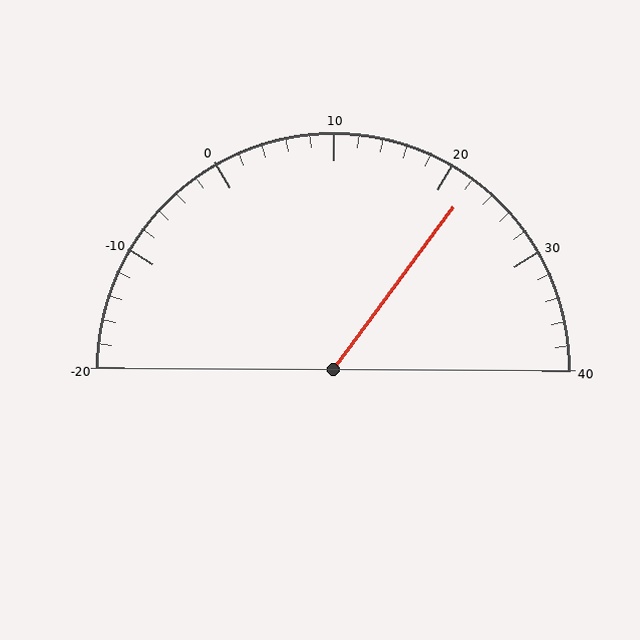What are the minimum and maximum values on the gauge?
The gauge ranges from -20 to 40.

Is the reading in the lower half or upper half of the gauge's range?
The reading is in the upper half of the range (-20 to 40).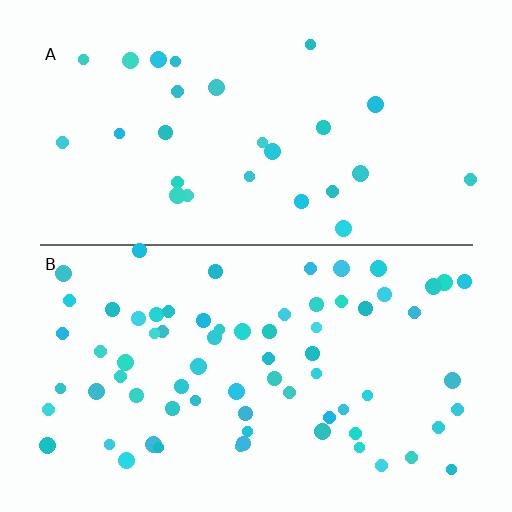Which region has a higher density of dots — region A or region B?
B (the bottom).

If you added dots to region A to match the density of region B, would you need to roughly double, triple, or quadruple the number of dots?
Approximately triple.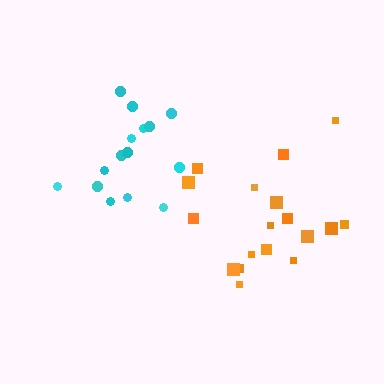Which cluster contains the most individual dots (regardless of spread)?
Orange (18).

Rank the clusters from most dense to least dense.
cyan, orange.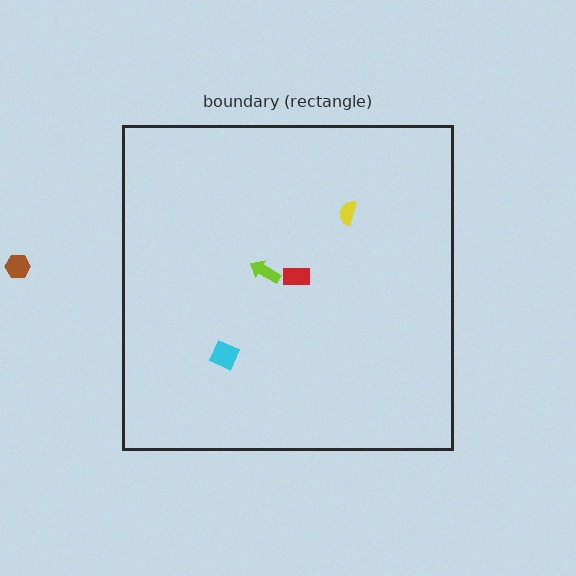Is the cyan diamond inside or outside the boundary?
Inside.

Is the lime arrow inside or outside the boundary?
Inside.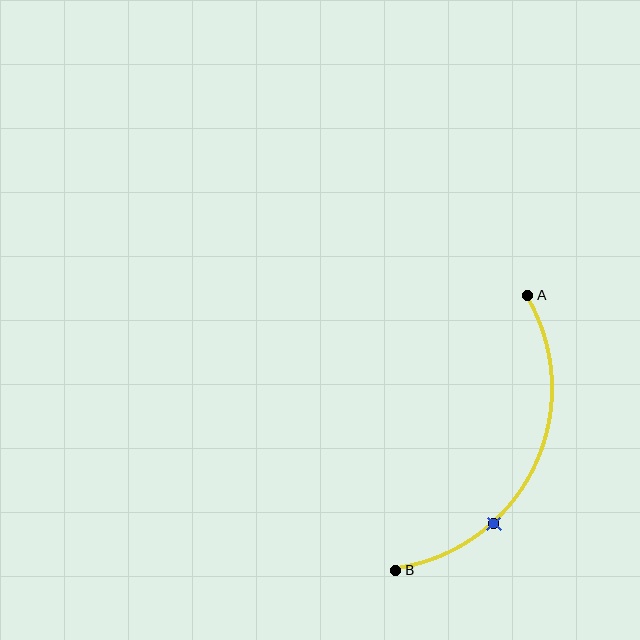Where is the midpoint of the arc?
The arc midpoint is the point on the curve farthest from the straight line joining A and B. It sits to the right of that line.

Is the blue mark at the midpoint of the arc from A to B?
No. The blue mark lies on the arc but is closer to endpoint B. The arc midpoint would be at the point on the curve equidistant along the arc from both A and B.